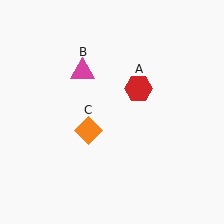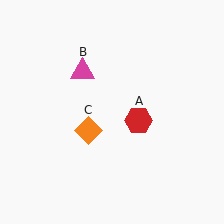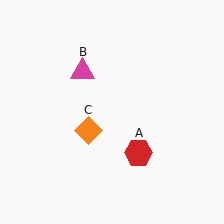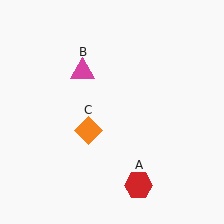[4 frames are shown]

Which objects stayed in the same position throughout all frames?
Magenta triangle (object B) and orange diamond (object C) remained stationary.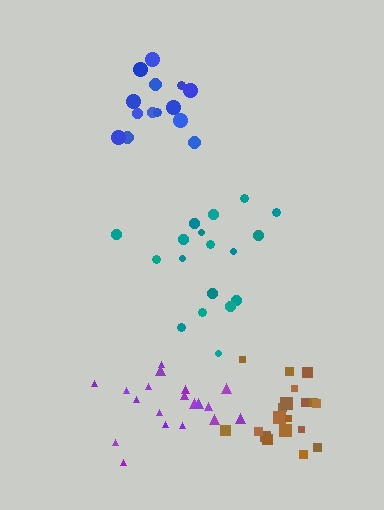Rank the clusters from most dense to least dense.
brown, blue, purple, teal.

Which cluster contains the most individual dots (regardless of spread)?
Purple (19).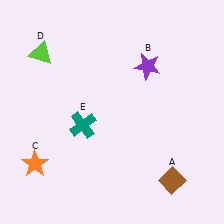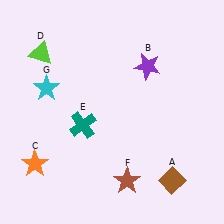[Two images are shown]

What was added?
A brown star (F), a cyan star (G) were added in Image 2.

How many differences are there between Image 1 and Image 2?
There are 2 differences between the two images.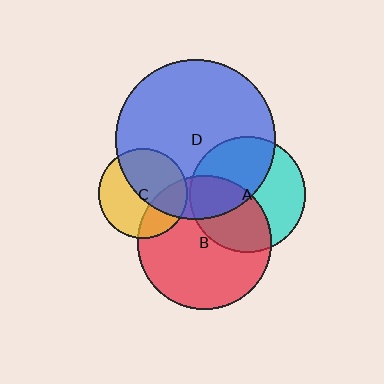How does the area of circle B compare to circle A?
Approximately 1.3 times.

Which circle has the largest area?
Circle D (blue).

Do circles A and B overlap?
Yes.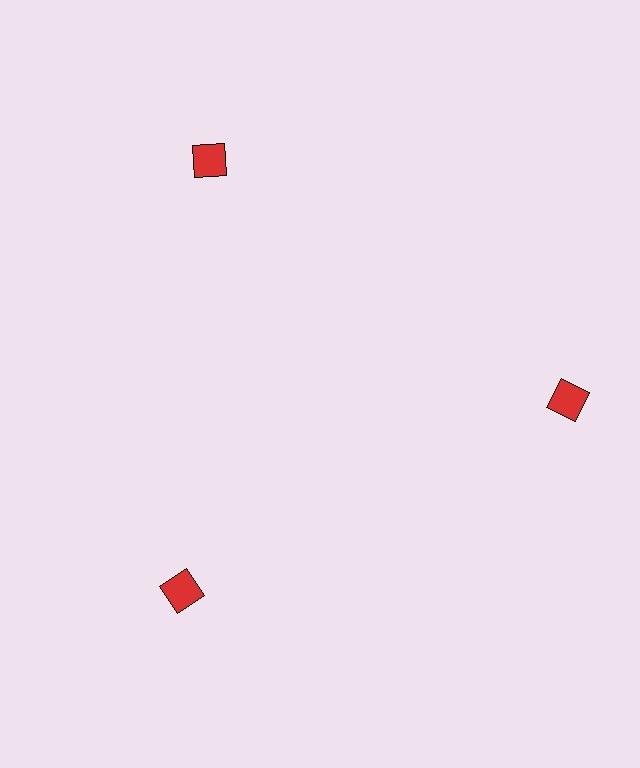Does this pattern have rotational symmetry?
Yes, this pattern has 3-fold rotational symmetry. It looks the same after rotating 120 degrees around the center.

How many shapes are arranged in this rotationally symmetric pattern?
There are 3 shapes, arranged in 3 groups of 1.